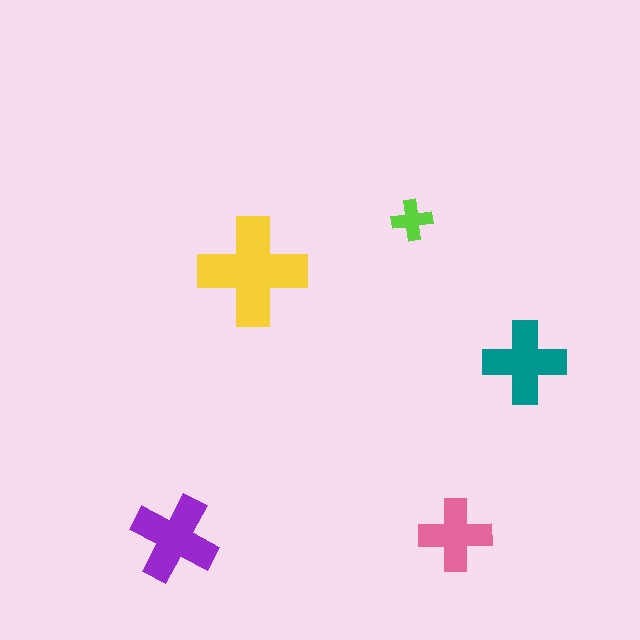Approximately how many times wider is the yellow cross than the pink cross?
About 1.5 times wider.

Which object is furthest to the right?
The teal cross is rightmost.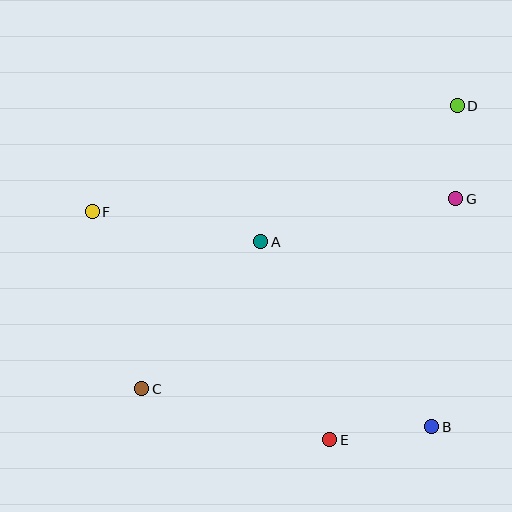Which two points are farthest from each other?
Points C and D are farthest from each other.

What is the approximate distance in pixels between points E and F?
The distance between E and F is approximately 329 pixels.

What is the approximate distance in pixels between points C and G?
The distance between C and G is approximately 367 pixels.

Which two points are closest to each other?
Points D and G are closest to each other.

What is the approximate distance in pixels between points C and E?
The distance between C and E is approximately 195 pixels.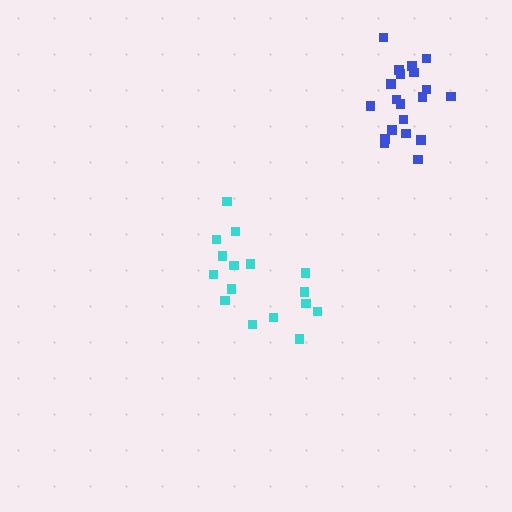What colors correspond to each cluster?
The clusters are colored: cyan, blue.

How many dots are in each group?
Group 1: 16 dots, Group 2: 20 dots (36 total).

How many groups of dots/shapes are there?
There are 2 groups.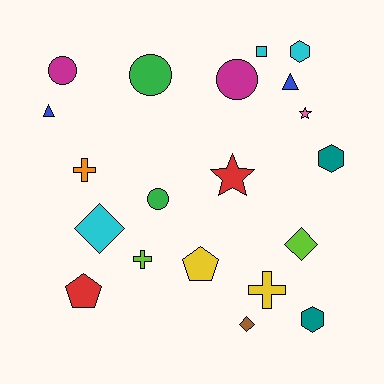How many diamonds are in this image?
There are 3 diamonds.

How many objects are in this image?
There are 20 objects.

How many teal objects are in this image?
There are 2 teal objects.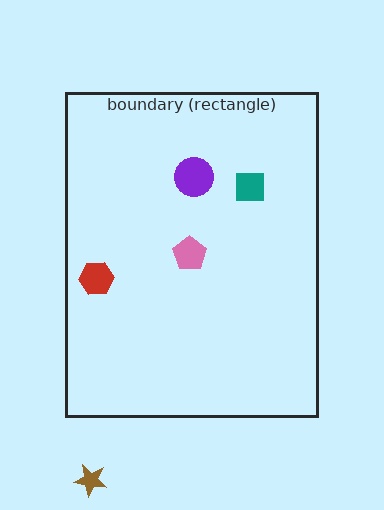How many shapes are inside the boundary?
4 inside, 1 outside.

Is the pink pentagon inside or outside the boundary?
Inside.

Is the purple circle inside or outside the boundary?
Inside.